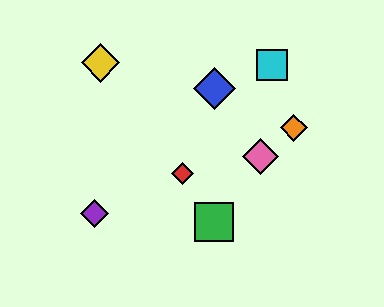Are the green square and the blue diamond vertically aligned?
Yes, both are at x≈214.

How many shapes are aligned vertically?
2 shapes (the blue diamond, the green square) are aligned vertically.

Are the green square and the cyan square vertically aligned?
No, the green square is at x≈214 and the cyan square is at x≈272.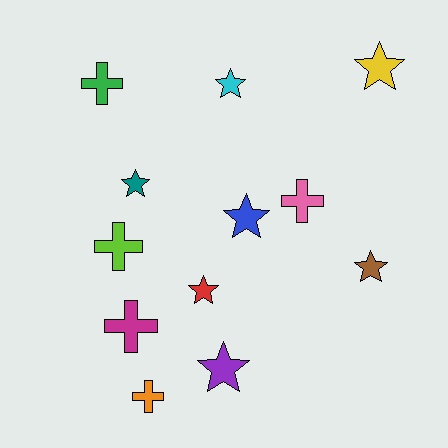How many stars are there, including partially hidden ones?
There are 7 stars.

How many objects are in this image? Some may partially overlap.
There are 12 objects.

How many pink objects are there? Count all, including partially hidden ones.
There is 1 pink object.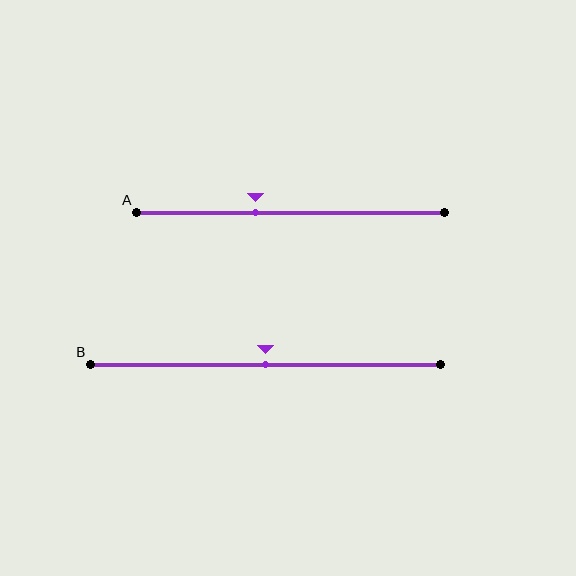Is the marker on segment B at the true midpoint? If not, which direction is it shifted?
Yes, the marker on segment B is at the true midpoint.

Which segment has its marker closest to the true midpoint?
Segment B has its marker closest to the true midpoint.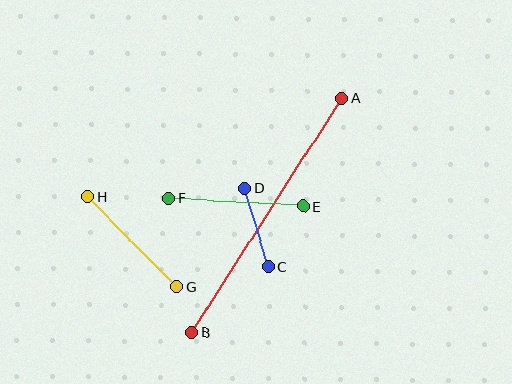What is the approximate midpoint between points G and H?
The midpoint is at approximately (132, 242) pixels.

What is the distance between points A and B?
The distance is approximately 278 pixels.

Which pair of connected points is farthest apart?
Points A and B are farthest apart.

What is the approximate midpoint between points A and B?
The midpoint is at approximately (266, 215) pixels.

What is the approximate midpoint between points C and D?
The midpoint is at approximately (257, 227) pixels.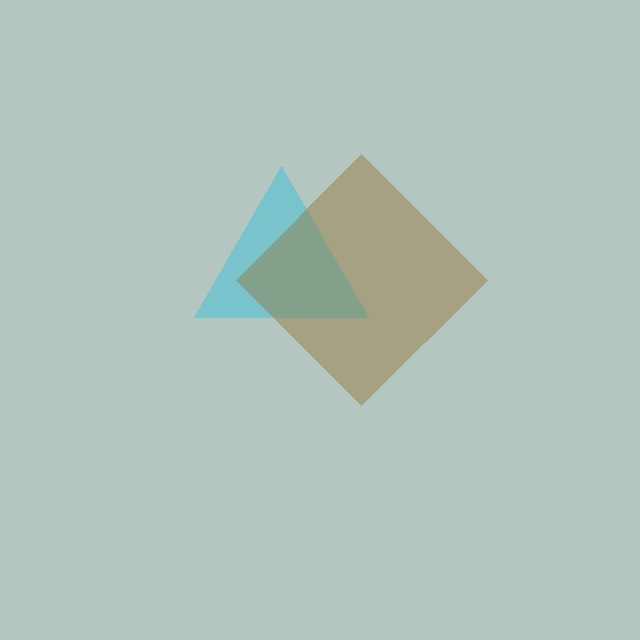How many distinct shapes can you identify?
There are 2 distinct shapes: a cyan triangle, a brown diamond.